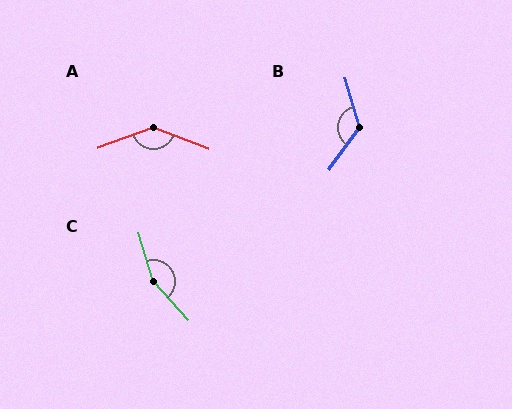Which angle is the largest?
C, at approximately 154 degrees.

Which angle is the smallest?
B, at approximately 127 degrees.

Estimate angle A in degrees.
Approximately 139 degrees.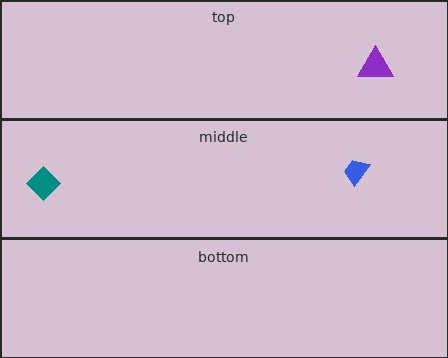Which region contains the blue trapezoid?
The middle region.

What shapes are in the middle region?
The teal diamond, the blue trapezoid.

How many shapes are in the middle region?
2.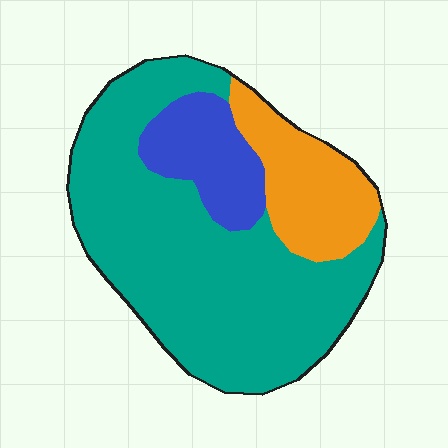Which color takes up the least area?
Blue, at roughly 15%.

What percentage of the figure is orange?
Orange takes up about one fifth (1/5) of the figure.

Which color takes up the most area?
Teal, at roughly 65%.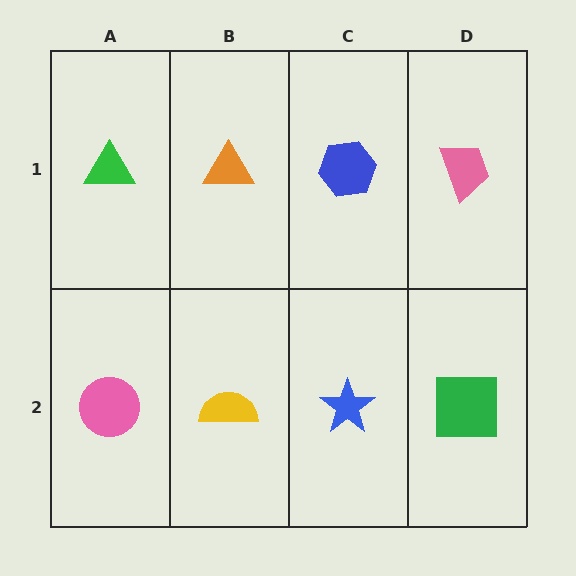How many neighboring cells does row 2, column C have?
3.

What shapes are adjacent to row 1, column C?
A blue star (row 2, column C), an orange triangle (row 1, column B), a pink trapezoid (row 1, column D).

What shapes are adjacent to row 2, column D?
A pink trapezoid (row 1, column D), a blue star (row 2, column C).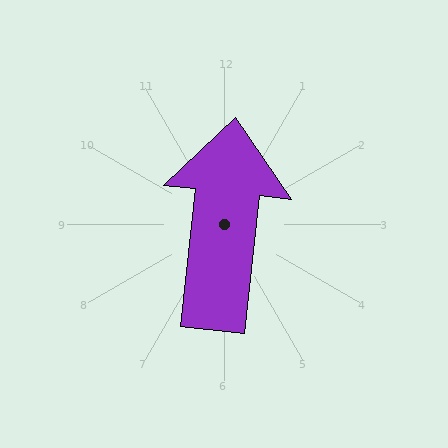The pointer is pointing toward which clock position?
Roughly 12 o'clock.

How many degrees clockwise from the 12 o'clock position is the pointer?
Approximately 6 degrees.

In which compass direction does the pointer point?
North.